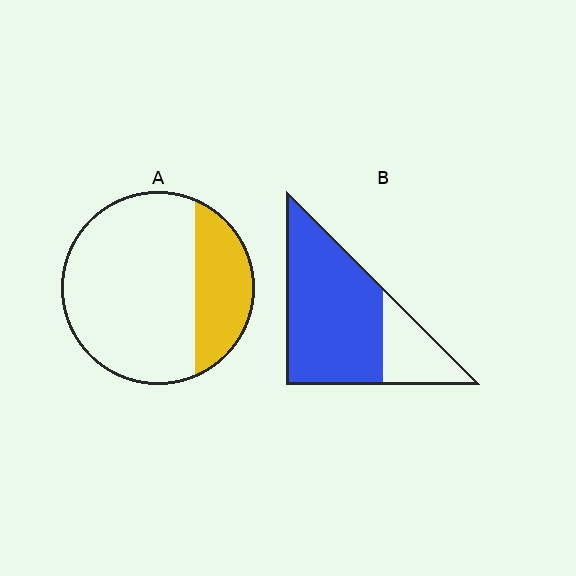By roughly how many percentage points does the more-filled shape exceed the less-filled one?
By roughly 50 percentage points (B over A).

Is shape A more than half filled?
No.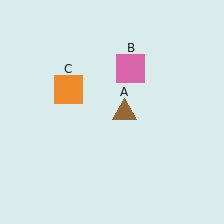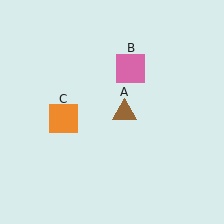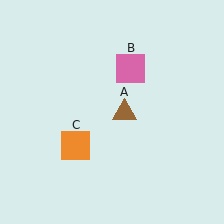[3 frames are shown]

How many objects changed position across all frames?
1 object changed position: orange square (object C).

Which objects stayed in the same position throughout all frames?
Brown triangle (object A) and pink square (object B) remained stationary.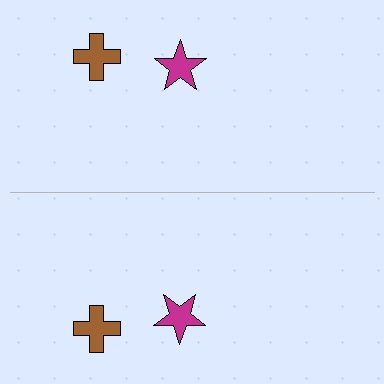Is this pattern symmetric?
Yes, this pattern has bilateral (reflection) symmetry.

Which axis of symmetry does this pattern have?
The pattern has a horizontal axis of symmetry running through the center of the image.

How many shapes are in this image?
There are 4 shapes in this image.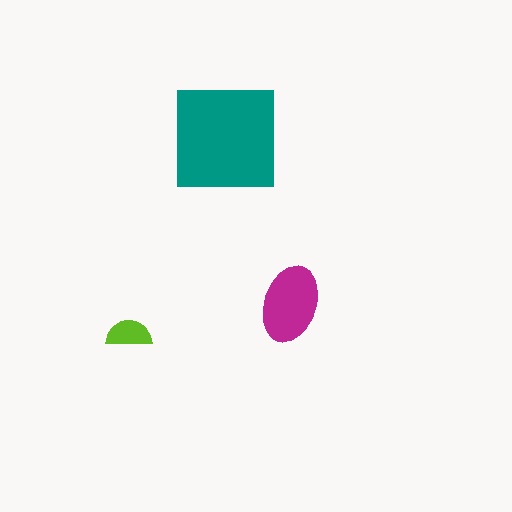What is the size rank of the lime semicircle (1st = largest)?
3rd.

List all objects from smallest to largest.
The lime semicircle, the magenta ellipse, the teal square.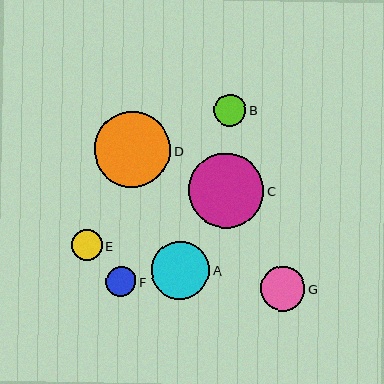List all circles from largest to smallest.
From largest to smallest: D, C, A, G, B, E, F.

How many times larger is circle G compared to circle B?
Circle G is approximately 1.4 times the size of circle B.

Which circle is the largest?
Circle D is the largest with a size of approximately 77 pixels.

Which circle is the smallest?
Circle F is the smallest with a size of approximately 30 pixels.